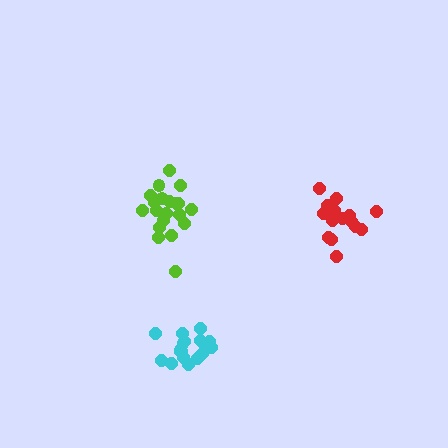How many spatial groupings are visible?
There are 3 spatial groupings.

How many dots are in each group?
Group 1: 18 dots, Group 2: 20 dots, Group 3: 20 dots (58 total).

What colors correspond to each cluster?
The clusters are colored: red, cyan, lime.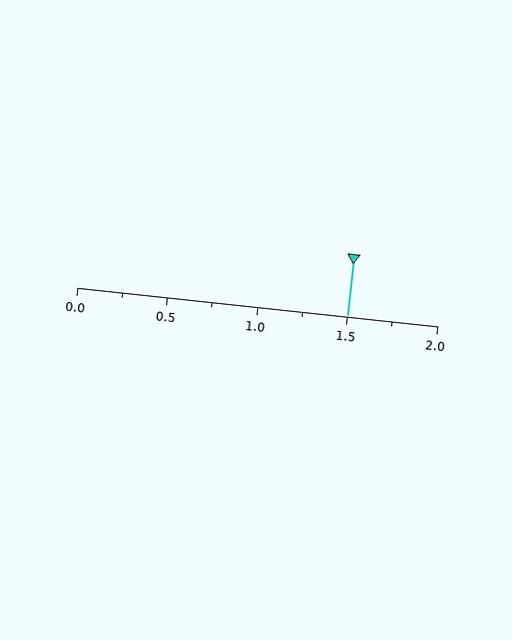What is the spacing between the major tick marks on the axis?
The major ticks are spaced 0.5 apart.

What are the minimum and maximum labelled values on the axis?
The axis runs from 0.0 to 2.0.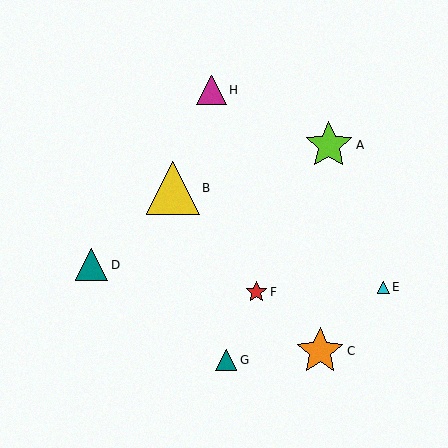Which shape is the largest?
The yellow triangle (labeled B) is the largest.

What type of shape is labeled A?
Shape A is a lime star.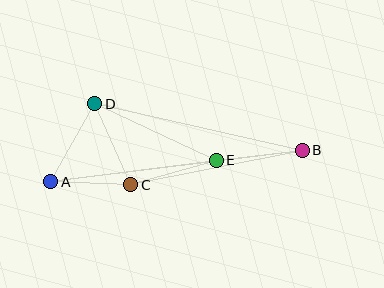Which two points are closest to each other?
Points A and C are closest to each other.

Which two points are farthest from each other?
Points A and B are farthest from each other.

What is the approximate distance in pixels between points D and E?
The distance between D and E is approximately 134 pixels.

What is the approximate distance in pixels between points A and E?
The distance between A and E is approximately 167 pixels.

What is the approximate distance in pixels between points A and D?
The distance between A and D is approximately 89 pixels.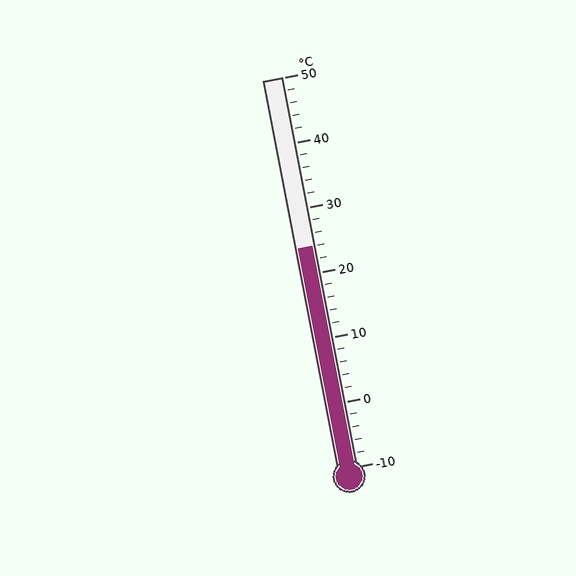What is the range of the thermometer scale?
The thermometer scale ranges from -10°C to 50°C.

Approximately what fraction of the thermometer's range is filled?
The thermometer is filled to approximately 55% of its range.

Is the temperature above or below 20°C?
The temperature is above 20°C.